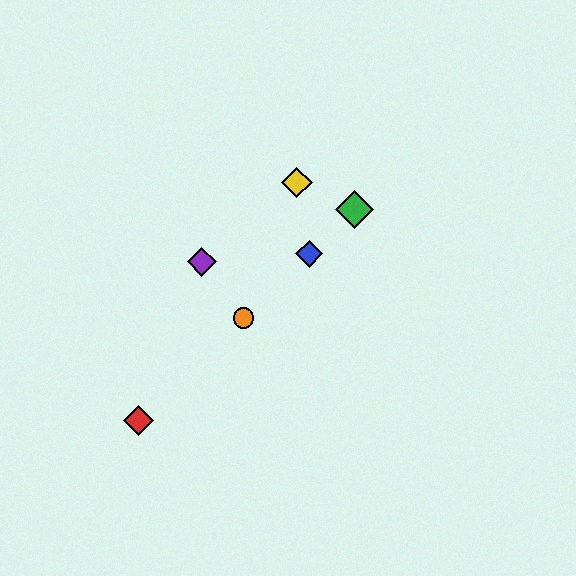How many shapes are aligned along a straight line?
4 shapes (the red diamond, the blue diamond, the green diamond, the orange circle) are aligned along a straight line.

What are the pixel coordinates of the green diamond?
The green diamond is at (354, 210).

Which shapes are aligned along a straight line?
The red diamond, the blue diamond, the green diamond, the orange circle are aligned along a straight line.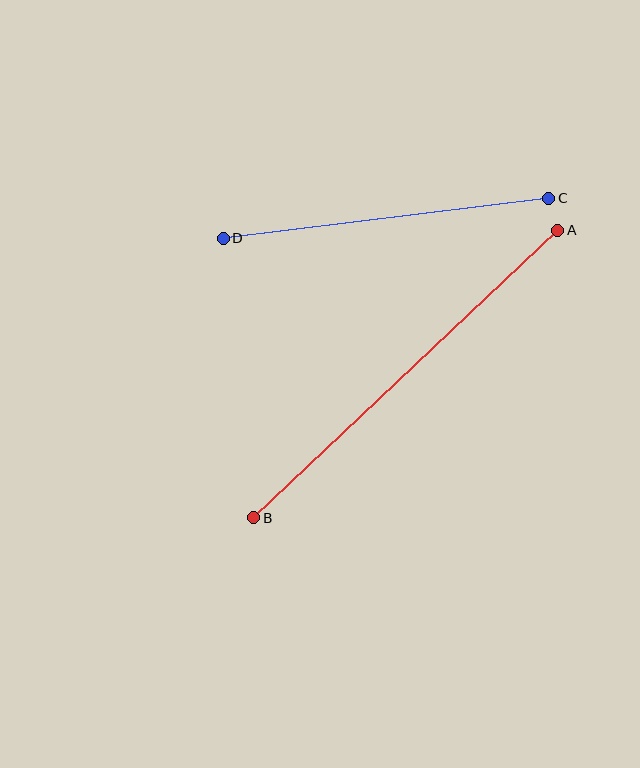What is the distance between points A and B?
The distance is approximately 418 pixels.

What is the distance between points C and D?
The distance is approximately 328 pixels.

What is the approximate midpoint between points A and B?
The midpoint is at approximately (406, 374) pixels.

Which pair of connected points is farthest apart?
Points A and B are farthest apart.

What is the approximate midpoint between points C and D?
The midpoint is at approximately (386, 218) pixels.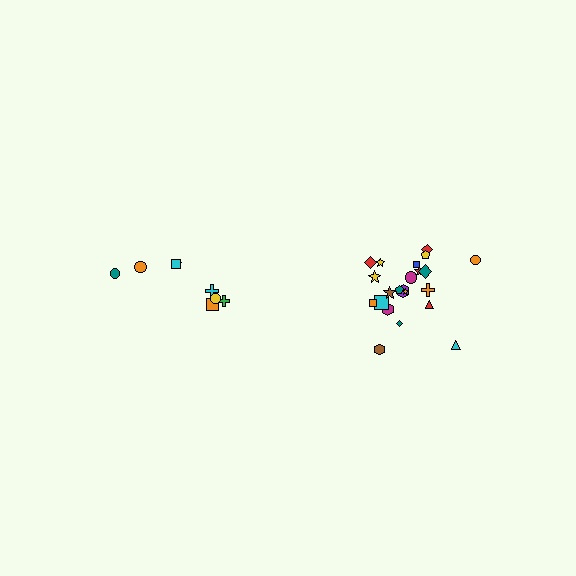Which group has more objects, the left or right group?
The right group.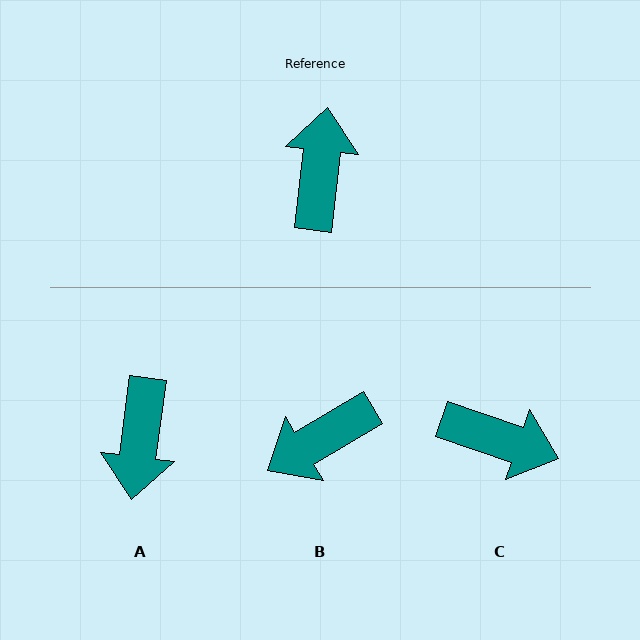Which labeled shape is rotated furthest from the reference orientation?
A, about 179 degrees away.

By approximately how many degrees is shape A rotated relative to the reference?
Approximately 179 degrees counter-clockwise.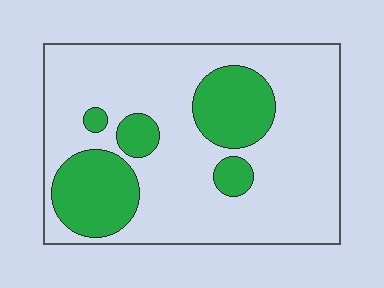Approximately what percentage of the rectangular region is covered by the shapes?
Approximately 25%.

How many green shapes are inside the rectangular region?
5.